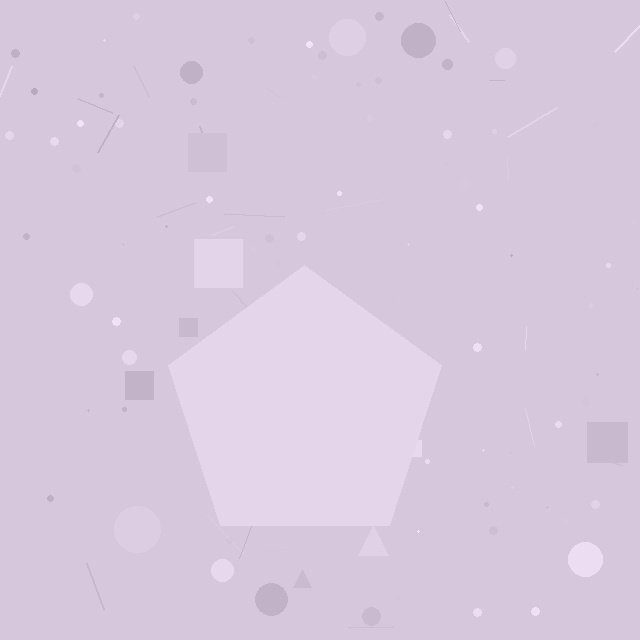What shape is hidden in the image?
A pentagon is hidden in the image.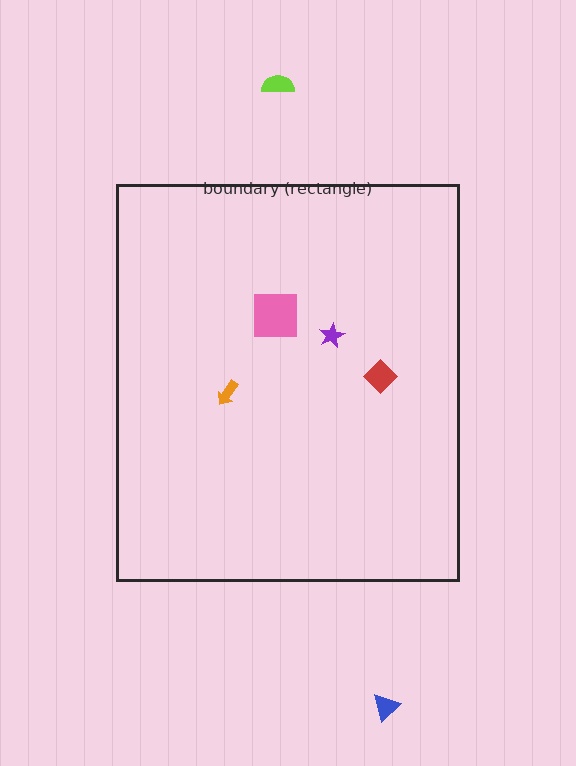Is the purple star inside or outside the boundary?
Inside.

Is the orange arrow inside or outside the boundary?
Inside.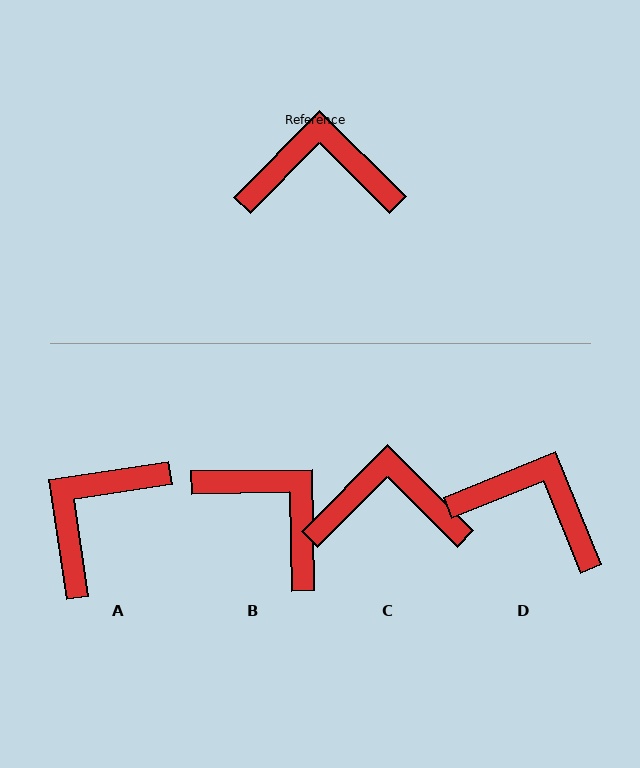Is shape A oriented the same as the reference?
No, it is off by about 53 degrees.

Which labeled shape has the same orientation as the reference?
C.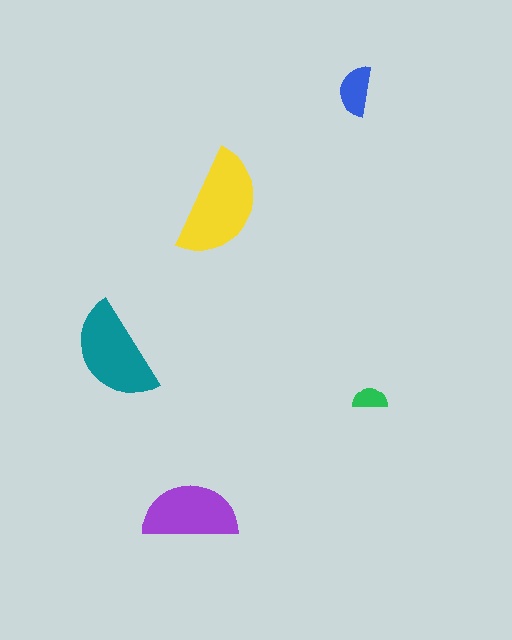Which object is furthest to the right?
The green semicircle is rightmost.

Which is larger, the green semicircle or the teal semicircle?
The teal one.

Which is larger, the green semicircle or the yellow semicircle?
The yellow one.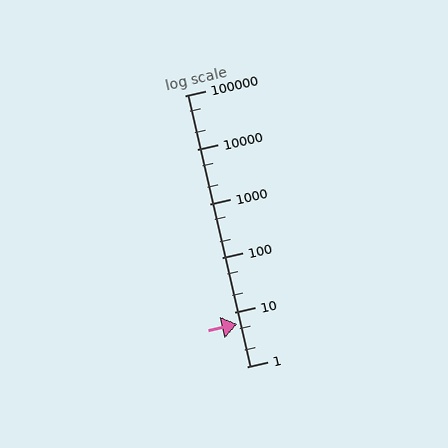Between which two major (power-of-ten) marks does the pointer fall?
The pointer is between 1 and 10.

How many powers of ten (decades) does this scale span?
The scale spans 5 decades, from 1 to 100000.